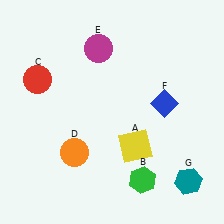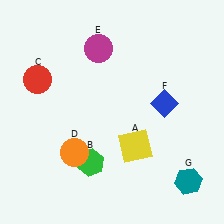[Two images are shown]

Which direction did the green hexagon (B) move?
The green hexagon (B) moved left.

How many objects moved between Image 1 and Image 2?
1 object moved between the two images.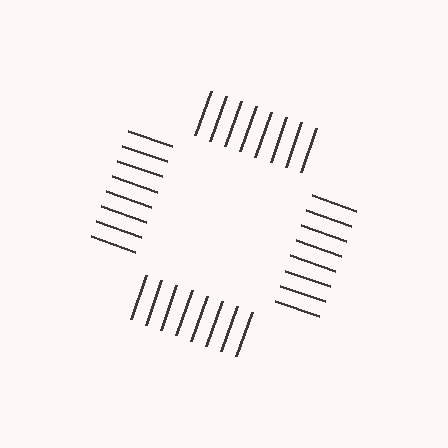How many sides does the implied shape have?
4 sides — the line-ends trace a square.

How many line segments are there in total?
32 — 8 along each of the 4 edges.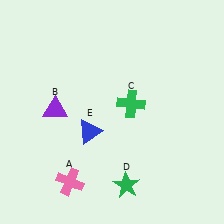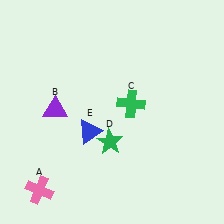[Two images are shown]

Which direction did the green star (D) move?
The green star (D) moved up.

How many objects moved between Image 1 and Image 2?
2 objects moved between the two images.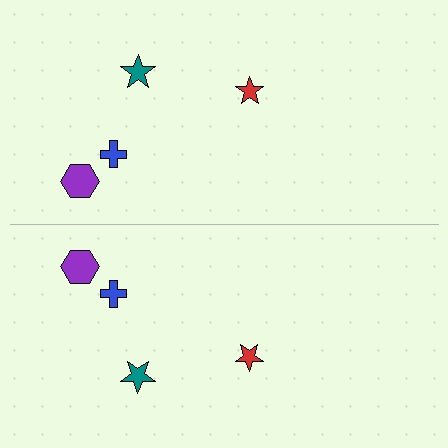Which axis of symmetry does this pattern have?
The pattern has a horizontal axis of symmetry running through the center of the image.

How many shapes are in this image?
There are 8 shapes in this image.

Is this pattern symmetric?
Yes, this pattern has bilateral (reflection) symmetry.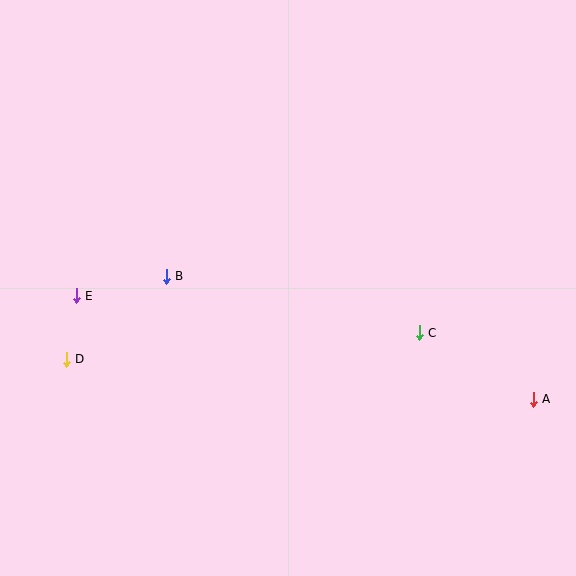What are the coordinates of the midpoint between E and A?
The midpoint between E and A is at (305, 347).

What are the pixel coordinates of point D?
Point D is at (66, 359).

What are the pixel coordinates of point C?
Point C is at (419, 333).